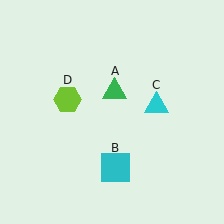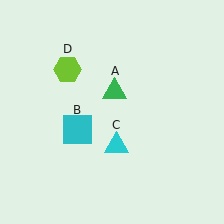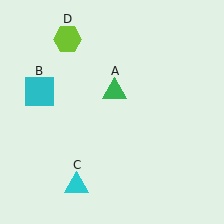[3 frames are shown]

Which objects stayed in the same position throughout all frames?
Green triangle (object A) remained stationary.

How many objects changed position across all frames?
3 objects changed position: cyan square (object B), cyan triangle (object C), lime hexagon (object D).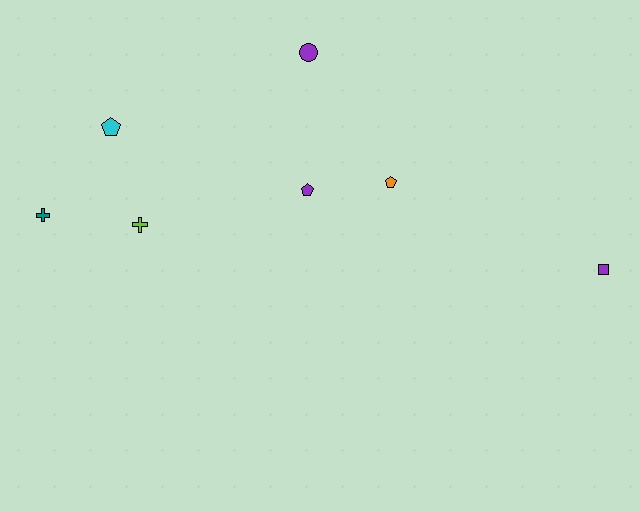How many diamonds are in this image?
There are no diamonds.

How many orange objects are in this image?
There is 1 orange object.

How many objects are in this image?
There are 7 objects.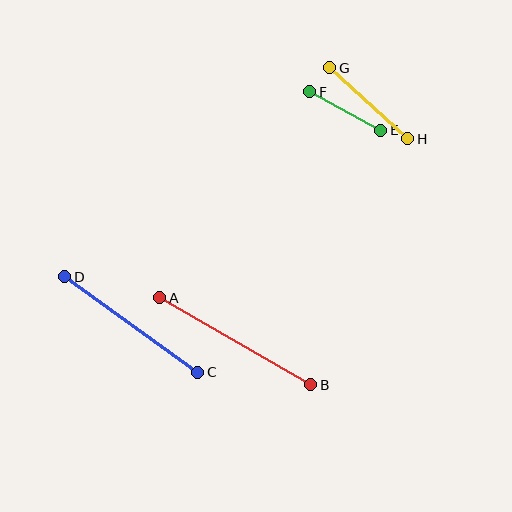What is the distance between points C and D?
The distance is approximately 164 pixels.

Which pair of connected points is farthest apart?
Points A and B are farthest apart.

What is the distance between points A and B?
The distance is approximately 174 pixels.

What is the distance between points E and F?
The distance is approximately 81 pixels.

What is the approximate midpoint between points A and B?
The midpoint is at approximately (235, 341) pixels.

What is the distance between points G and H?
The distance is approximately 105 pixels.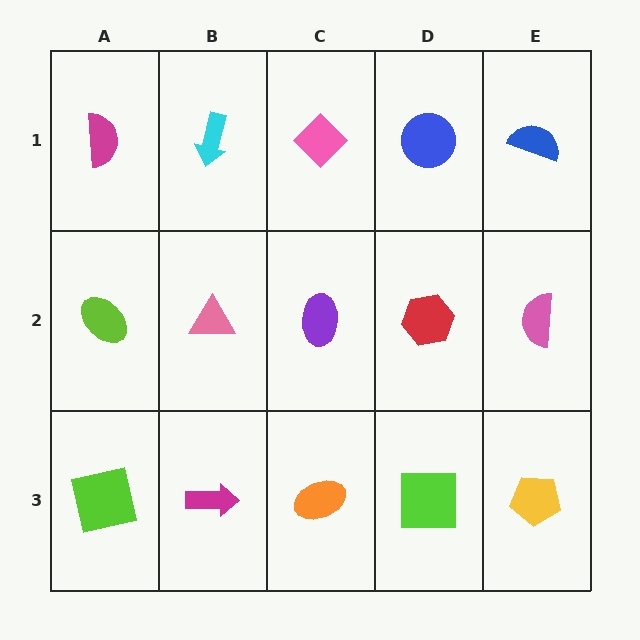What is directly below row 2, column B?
A magenta arrow.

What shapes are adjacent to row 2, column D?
A blue circle (row 1, column D), a lime square (row 3, column D), a purple ellipse (row 2, column C), a pink semicircle (row 2, column E).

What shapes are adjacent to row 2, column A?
A magenta semicircle (row 1, column A), a lime square (row 3, column A), a pink triangle (row 2, column B).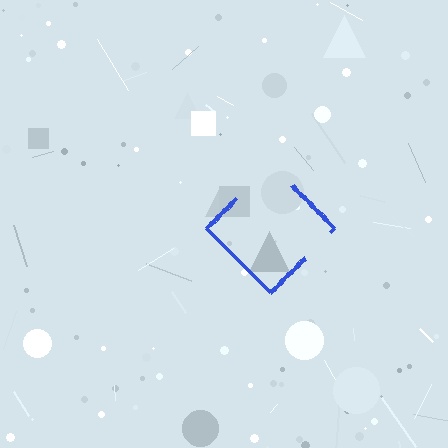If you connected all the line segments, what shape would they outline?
They would outline a diamond.